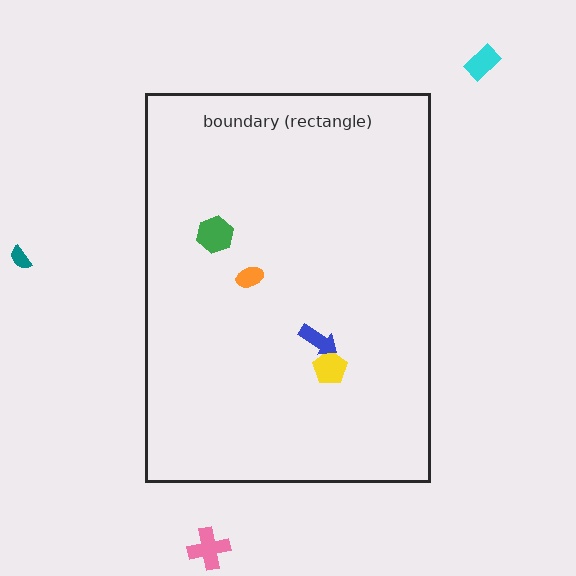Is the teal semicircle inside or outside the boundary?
Outside.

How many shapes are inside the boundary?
4 inside, 3 outside.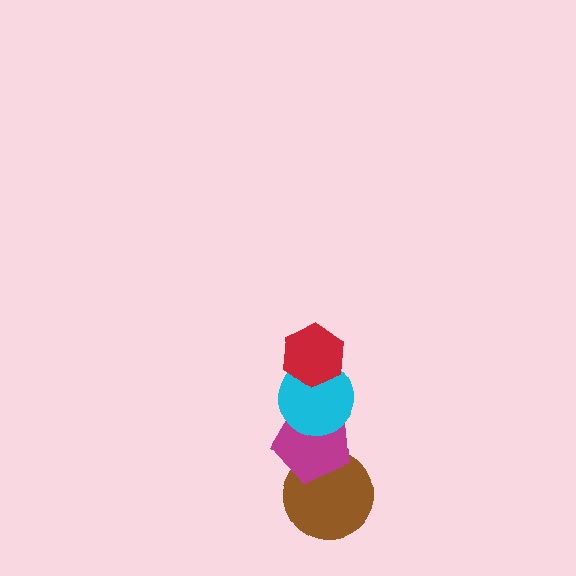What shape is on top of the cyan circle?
The red hexagon is on top of the cyan circle.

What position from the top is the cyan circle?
The cyan circle is 2nd from the top.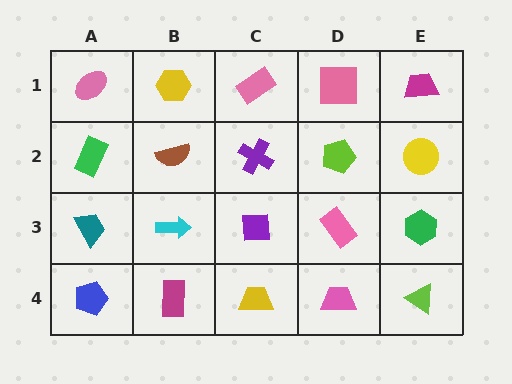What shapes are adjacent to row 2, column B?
A yellow hexagon (row 1, column B), a cyan arrow (row 3, column B), a green rectangle (row 2, column A), a purple cross (row 2, column C).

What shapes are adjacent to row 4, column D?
A pink rectangle (row 3, column D), a yellow trapezoid (row 4, column C), a lime triangle (row 4, column E).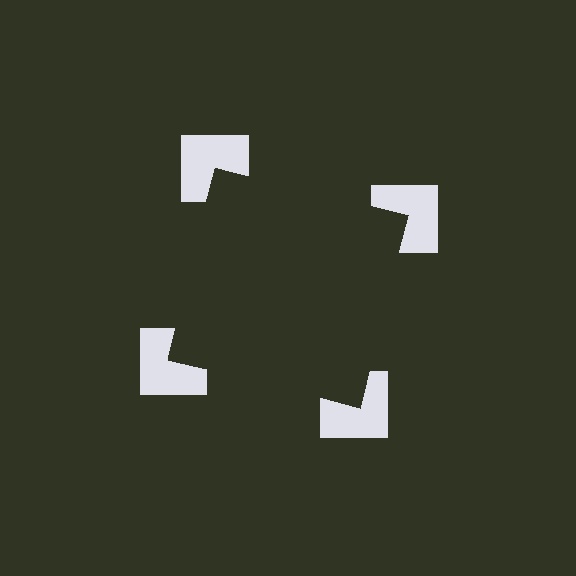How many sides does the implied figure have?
4 sides.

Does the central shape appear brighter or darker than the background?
It typically appears slightly darker than the background, even though no actual brightness change is drawn.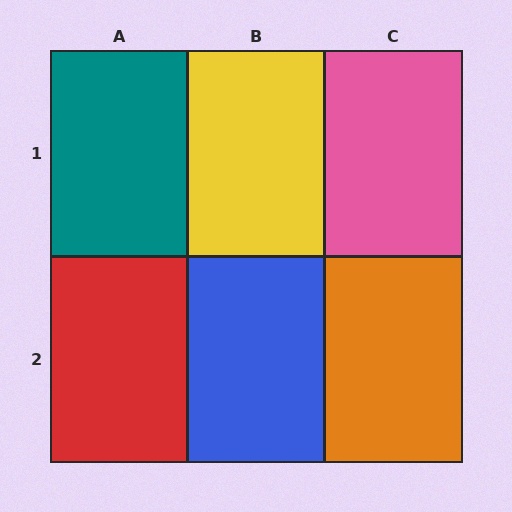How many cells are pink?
1 cell is pink.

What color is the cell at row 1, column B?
Yellow.